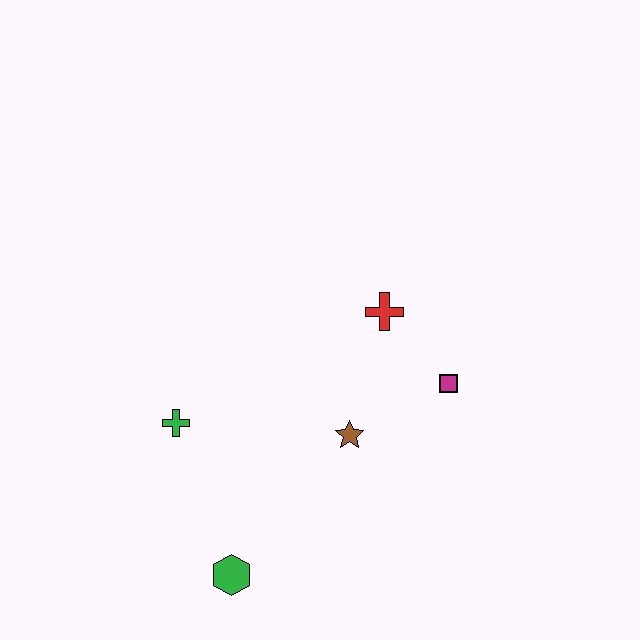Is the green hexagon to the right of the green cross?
Yes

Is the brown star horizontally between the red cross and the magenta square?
No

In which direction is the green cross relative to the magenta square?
The green cross is to the left of the magenta square.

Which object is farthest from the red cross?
The green hexagon is farthest from the red cross.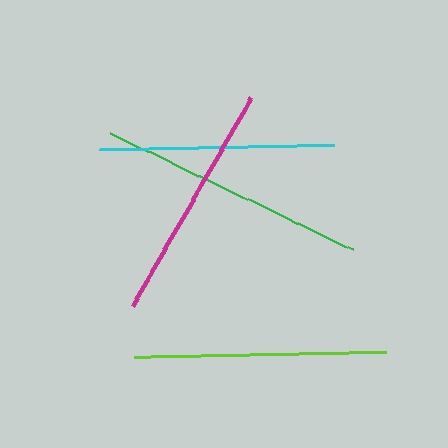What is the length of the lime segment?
The lime segment is approximately 252 pixels long.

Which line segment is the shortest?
The cyan line is the shortest at approximately 234 pixels.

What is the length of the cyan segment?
The cyan segment is approximately 234 pixels long.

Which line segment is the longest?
The green line is the longest at approximately 269 pixels.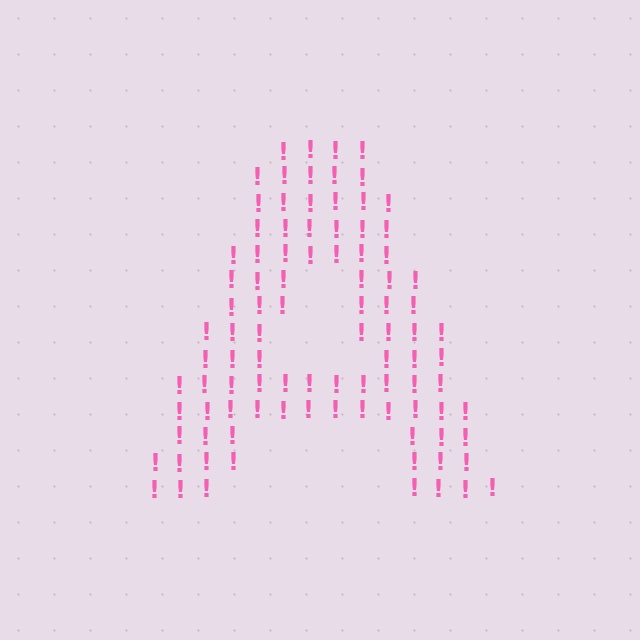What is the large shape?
The large shape is the letter A.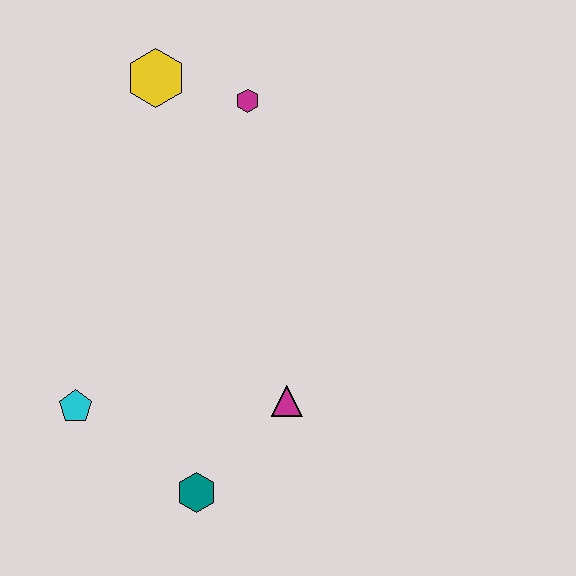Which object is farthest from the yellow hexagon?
The teal hexagon is farthest from the yellow hexagon.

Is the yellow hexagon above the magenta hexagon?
Yes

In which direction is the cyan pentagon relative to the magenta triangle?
The cyan pentagon is to the left of the magenta triangle.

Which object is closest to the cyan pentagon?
The teal hexagon is closest to the cyan pentagon.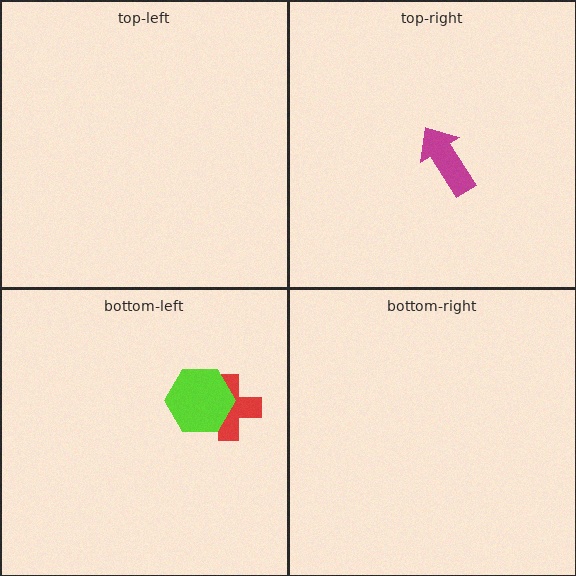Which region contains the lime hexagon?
The bottom-left region.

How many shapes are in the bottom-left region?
2.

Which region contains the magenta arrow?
The top-right region.